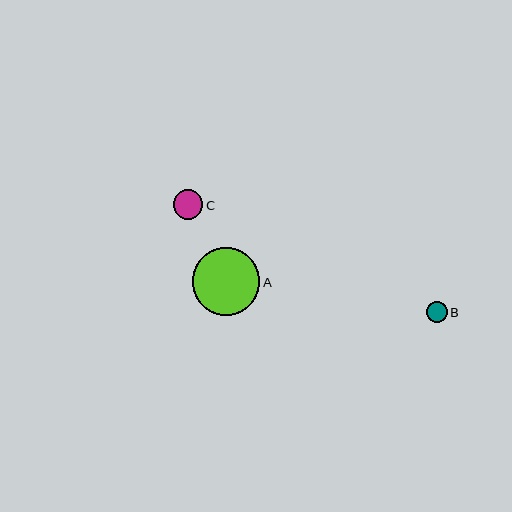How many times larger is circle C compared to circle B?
Circle C is approximately 1.4 times the size of circle B.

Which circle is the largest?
Circle A is the largest with a size of approximately 67 pixels.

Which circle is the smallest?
Circle B is the smallest with a size of approximately 21 pixels.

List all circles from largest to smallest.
From largest to smallest: A, C, B.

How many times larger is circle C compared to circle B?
Circle C is approximately 1.4 times the size of circle B.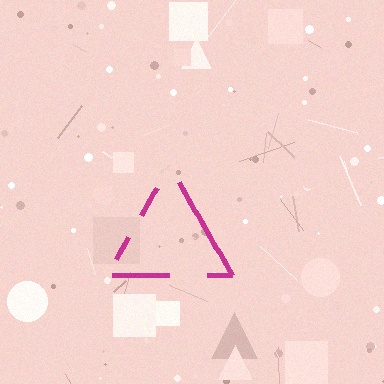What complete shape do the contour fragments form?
The contour fragments form a triangle.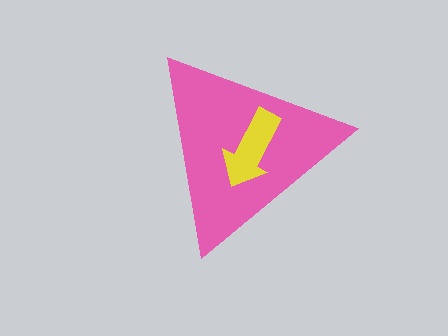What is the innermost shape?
The yellow arrow.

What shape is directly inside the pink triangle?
The yellow arrow.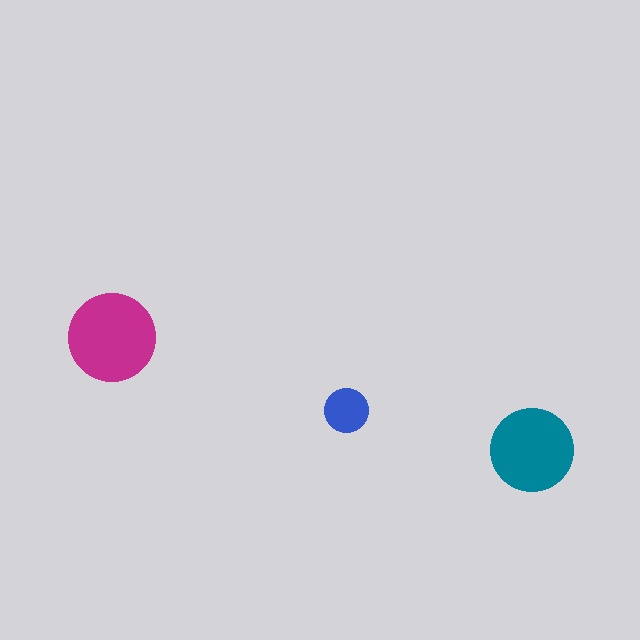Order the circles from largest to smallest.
the magenta one, the teal one, the blue one.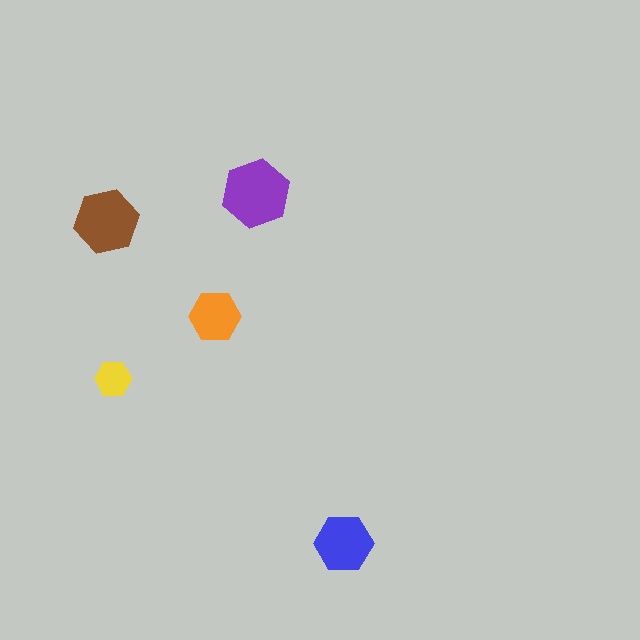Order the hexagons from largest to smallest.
the purple one, the brown one, the blue one, the orange one, the yellow one.